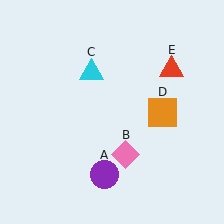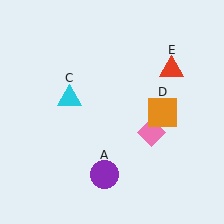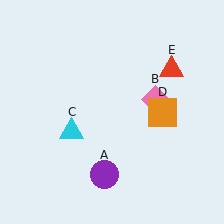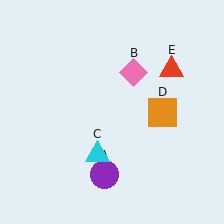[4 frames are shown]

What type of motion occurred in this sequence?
The pink diamond (object B), cyan triangle (object C) rotated counterclockwise around the center of the scene.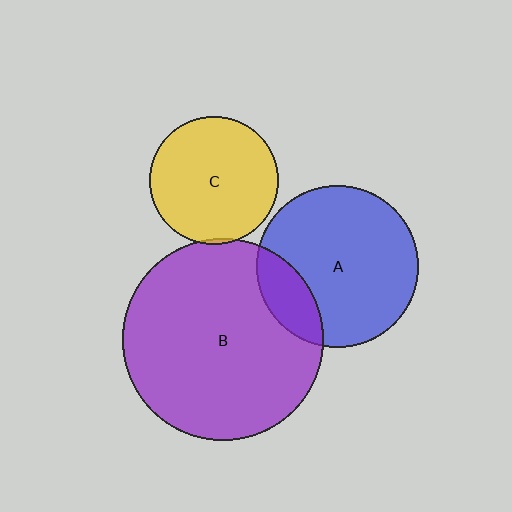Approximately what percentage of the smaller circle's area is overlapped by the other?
Approximately 20%.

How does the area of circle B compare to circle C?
Approximately 2.5 times.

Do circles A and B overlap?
Yes.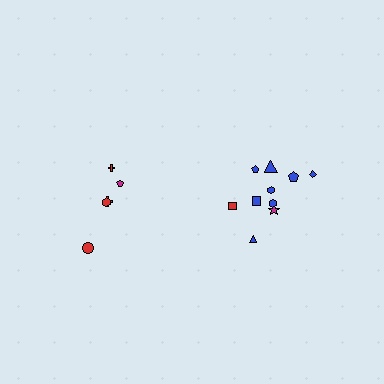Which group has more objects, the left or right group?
The right group.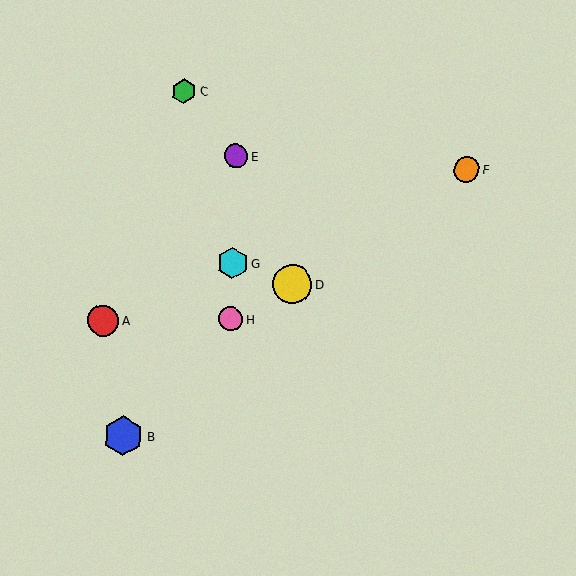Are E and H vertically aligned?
Yes, both are at x≈236.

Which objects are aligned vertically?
Objects E, G, H are aligned vertically.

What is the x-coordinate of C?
Object C is at x≈184.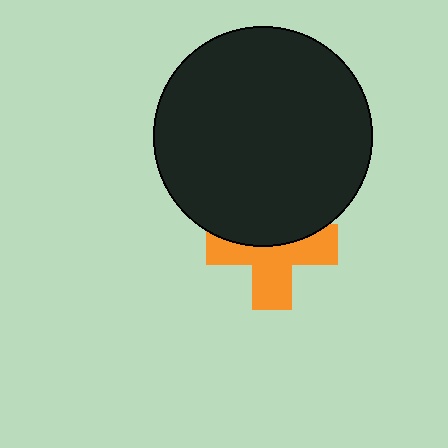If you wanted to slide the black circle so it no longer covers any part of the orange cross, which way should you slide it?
Slide it up — that is the most direct way to separate the two shapes.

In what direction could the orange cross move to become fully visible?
The orange cross could move down. That would shift it out from behind the black circle entirely.